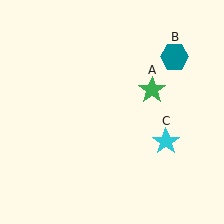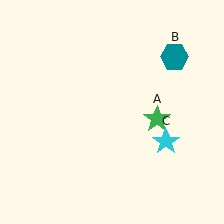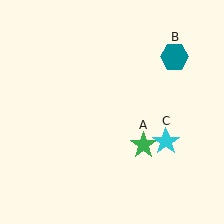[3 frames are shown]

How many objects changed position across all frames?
1 object changed position: green star (object A).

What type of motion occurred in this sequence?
The green star (object A) rotated clockwise around the center of the scene.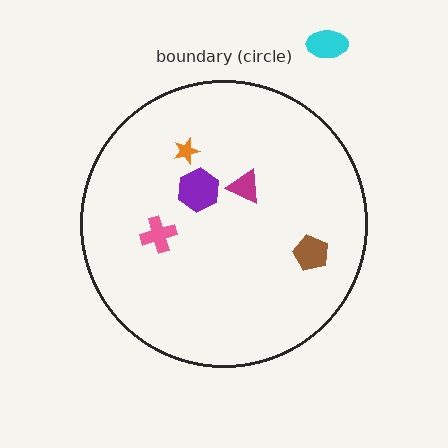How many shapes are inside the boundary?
5 inside, 1 outside.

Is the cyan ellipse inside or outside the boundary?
Outside.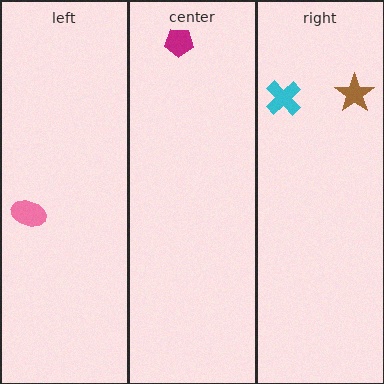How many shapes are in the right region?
2.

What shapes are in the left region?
The pink ellipse.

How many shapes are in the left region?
1.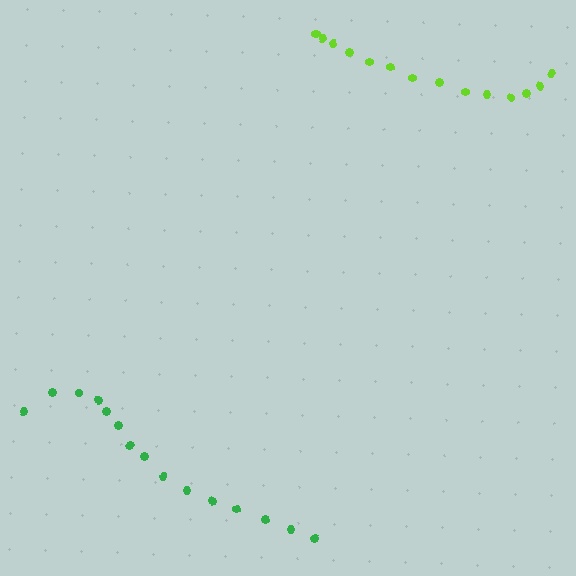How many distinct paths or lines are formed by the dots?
There are 2 distinct paths.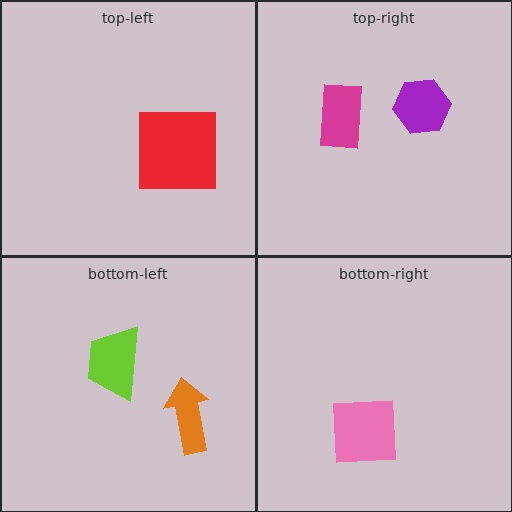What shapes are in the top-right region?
The purple hexagon, the magenta rectangle.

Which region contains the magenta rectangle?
The top-right region.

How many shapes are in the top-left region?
1.